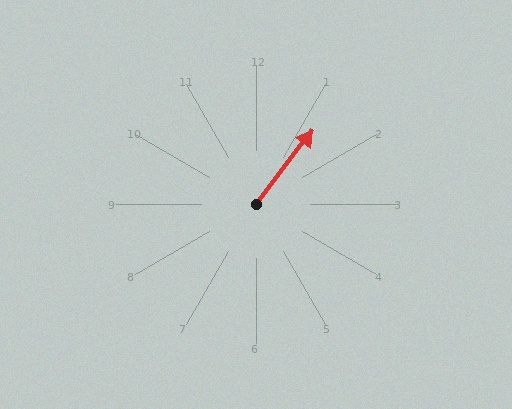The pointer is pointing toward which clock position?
Roughly 1 o'clock.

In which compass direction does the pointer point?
Northeast.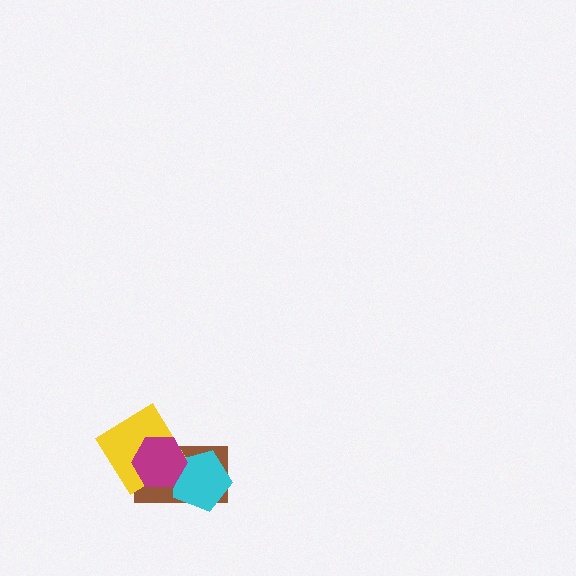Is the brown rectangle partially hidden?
Yes, it is partially covered by another shape.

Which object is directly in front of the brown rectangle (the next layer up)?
The yellow diamond is directly in front of the brown rectangle.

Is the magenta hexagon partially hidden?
No, no other shape covers it.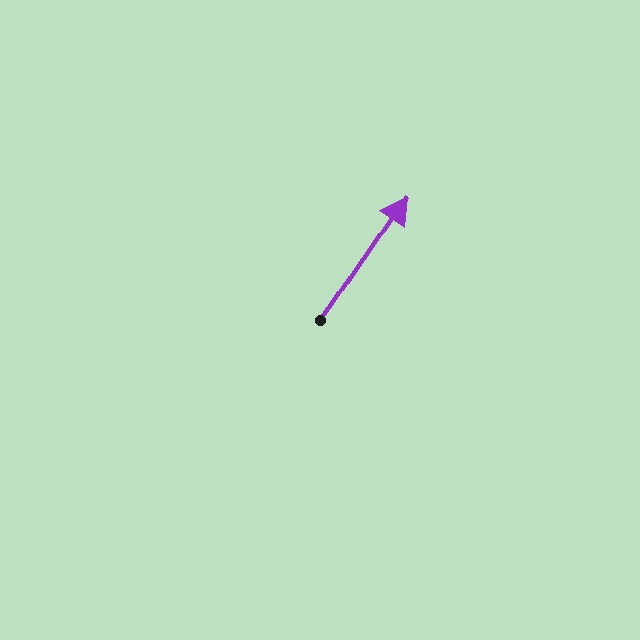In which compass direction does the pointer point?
Northeast.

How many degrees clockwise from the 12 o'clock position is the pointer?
Approximately 34 degrees.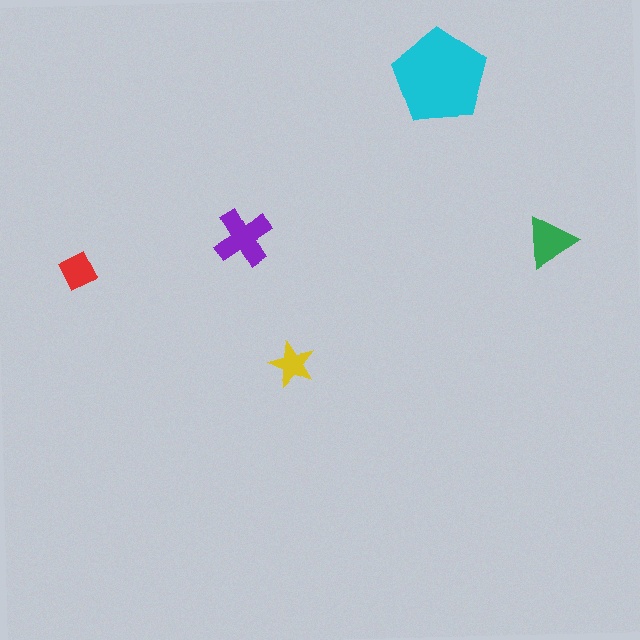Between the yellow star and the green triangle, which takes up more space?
The green triangle.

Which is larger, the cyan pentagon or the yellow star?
The cyan pentagon.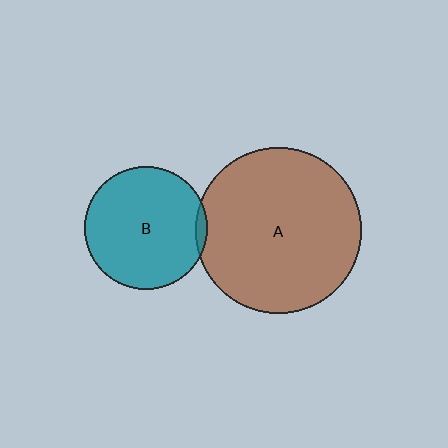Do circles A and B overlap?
Yes.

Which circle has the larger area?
Circle A (brown).